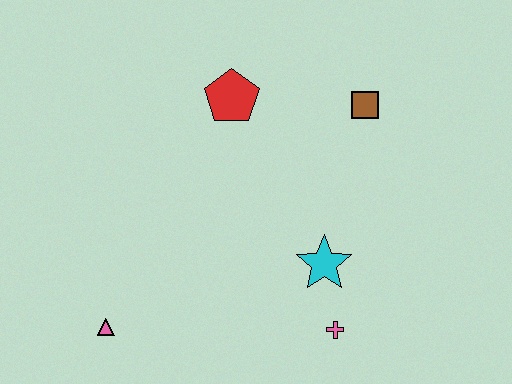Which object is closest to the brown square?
The red pentagon is closest to the brown square.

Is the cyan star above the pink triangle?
Yes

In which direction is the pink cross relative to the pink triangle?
The pink cross is to the right of the pink triangle.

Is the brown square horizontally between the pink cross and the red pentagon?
No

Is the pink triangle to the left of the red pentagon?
Yes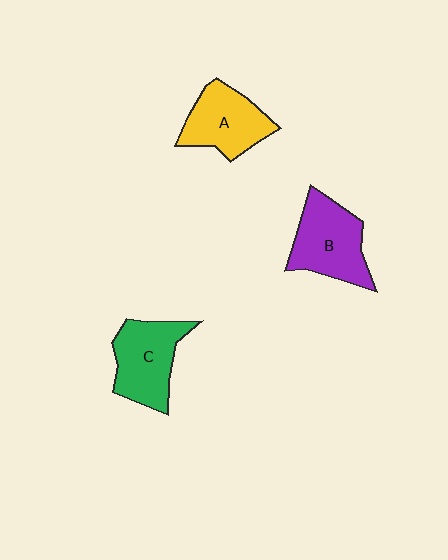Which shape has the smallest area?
Shape A (yellow).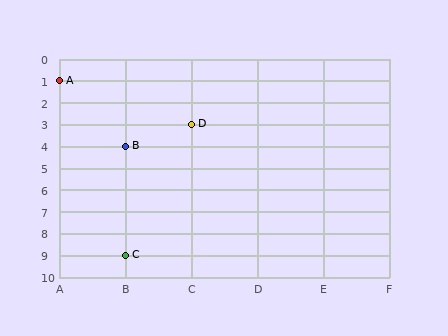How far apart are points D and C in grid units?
Points D and C are 1 column and 6 rows apart (about 6.1 grid units diagonally).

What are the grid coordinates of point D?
Point D is at grid coordinates (C, 3).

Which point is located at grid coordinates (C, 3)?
Point D is at (C, 3).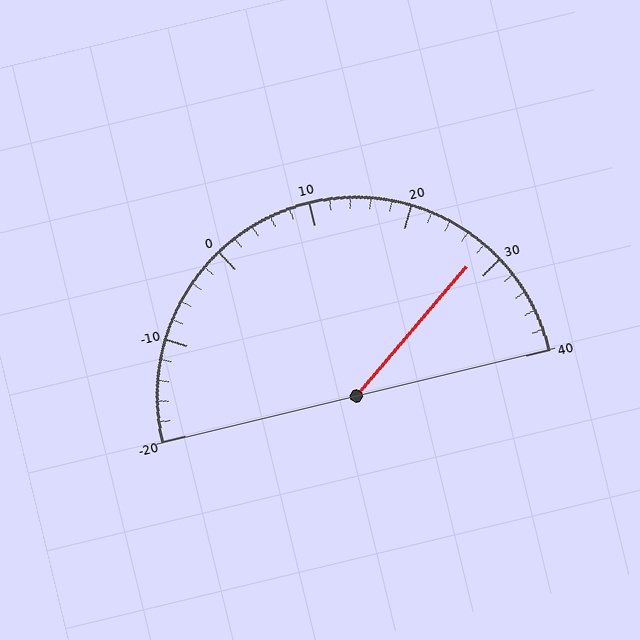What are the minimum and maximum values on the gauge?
The gauge ranges from -20 to 40.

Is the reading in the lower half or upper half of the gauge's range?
The reading is in the upper half of the range (-20 to 40).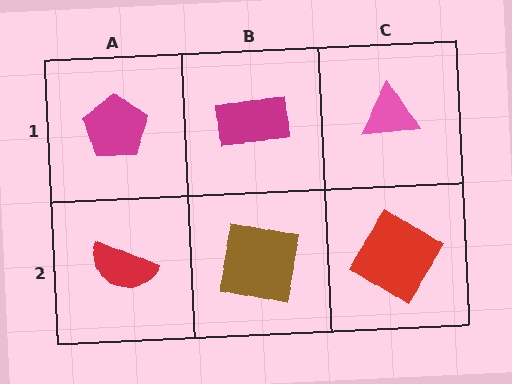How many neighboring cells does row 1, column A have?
2.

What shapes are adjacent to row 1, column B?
A brown square (row 2, column B), a magenta pentagon (row 1, column A), a pink triangle (row 1, column C).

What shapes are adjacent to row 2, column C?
A pink triangle (row 1, column C), a brown square (row 2, column B).